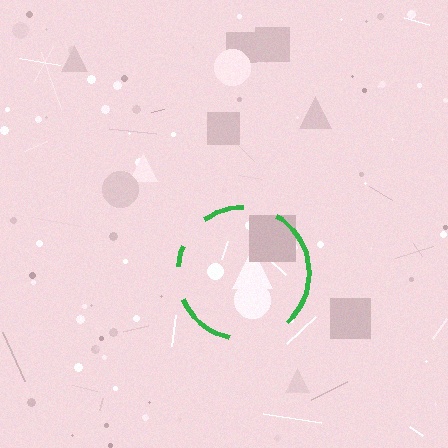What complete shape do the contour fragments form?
The contour fragments form a circle.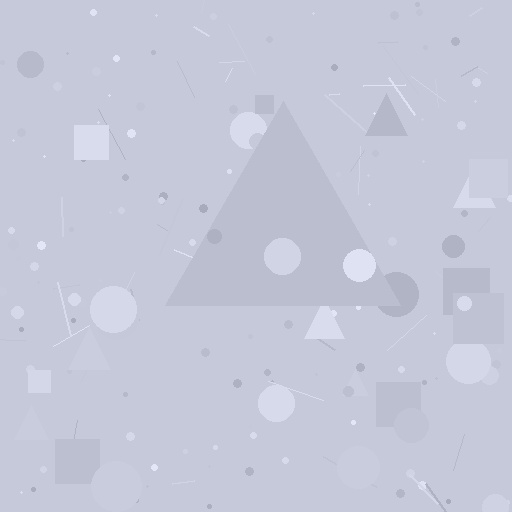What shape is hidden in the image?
A triangle is hidden in the image.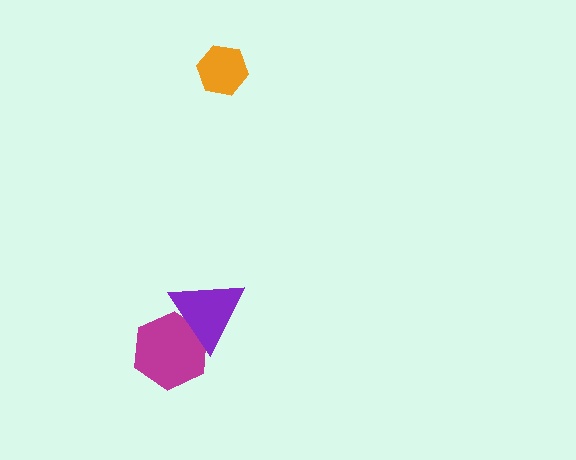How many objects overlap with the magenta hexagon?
1 object overlaps with the magenta hexagon.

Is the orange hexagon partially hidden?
No, no other shape covers it.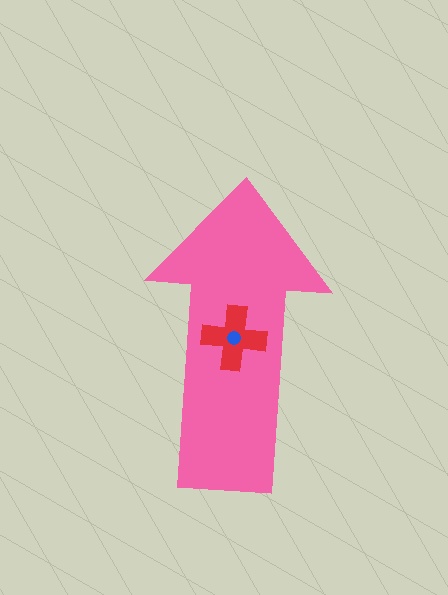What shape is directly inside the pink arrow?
The red cross.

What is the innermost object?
The blue circle.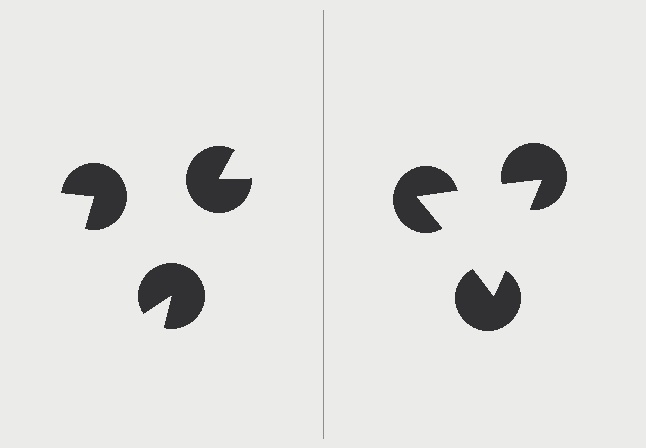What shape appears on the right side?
An illusory triangle.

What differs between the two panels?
The pac-man discs are positioned identically on both sides; only the wedge orientations differ. On the right they align to a triangle; on the left they are misaligned.